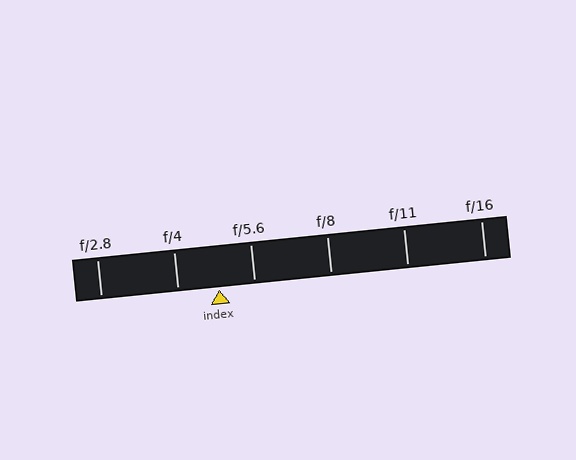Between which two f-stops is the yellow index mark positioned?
The index mark is between f/4 and f/5.6.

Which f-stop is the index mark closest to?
The index mark is closest to f/5.6.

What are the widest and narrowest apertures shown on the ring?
The widest aperture shown is f/2.8 and the narrowest is f/16.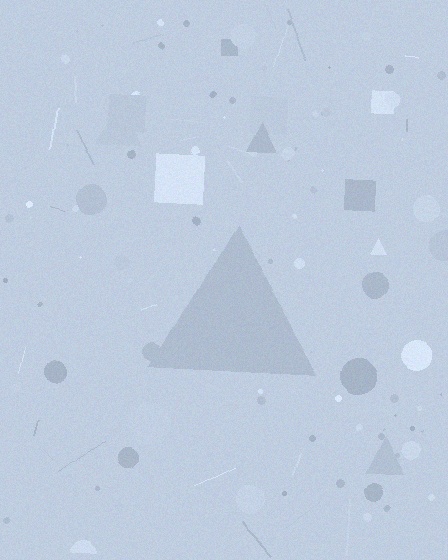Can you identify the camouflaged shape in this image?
The camouflaged shape is a triangle.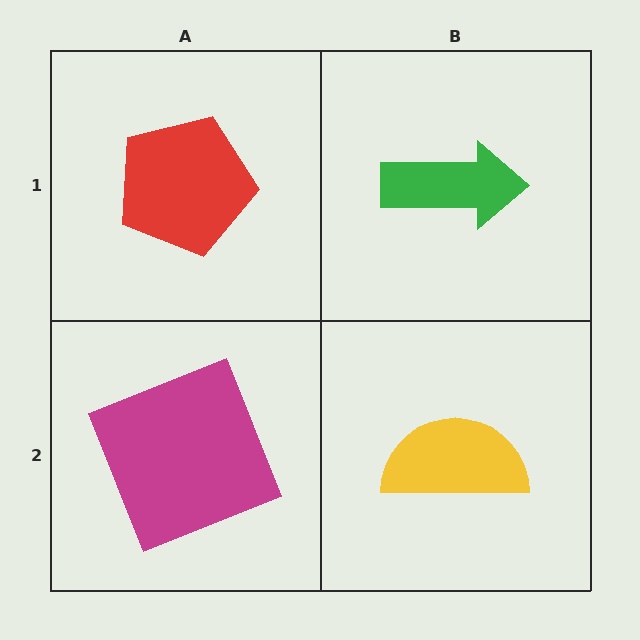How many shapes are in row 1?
2 shapes.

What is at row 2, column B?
A yellow semicircle.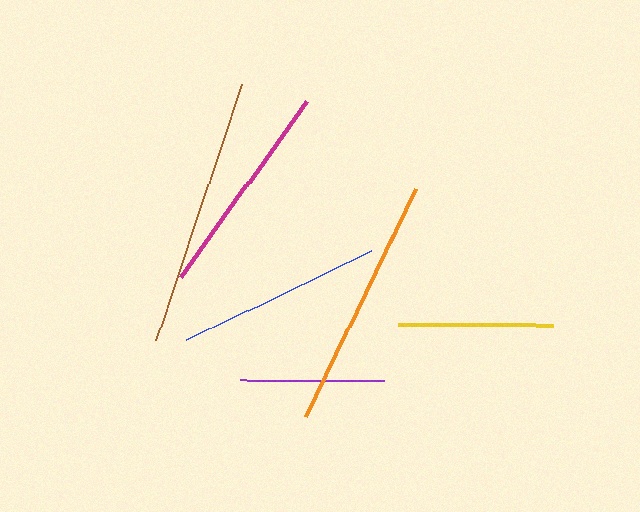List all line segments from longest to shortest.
From longest to shortest: brown, orange, magenta, blue, yellow, purple.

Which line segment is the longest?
The brown line is the longest at approximately 269 pixels.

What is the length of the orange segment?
The orange segment is approximately 253 pixels long.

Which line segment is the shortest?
The purple line is the shortest at approximately 144 pixels.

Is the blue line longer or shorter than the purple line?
The blue line is longer than the purple line.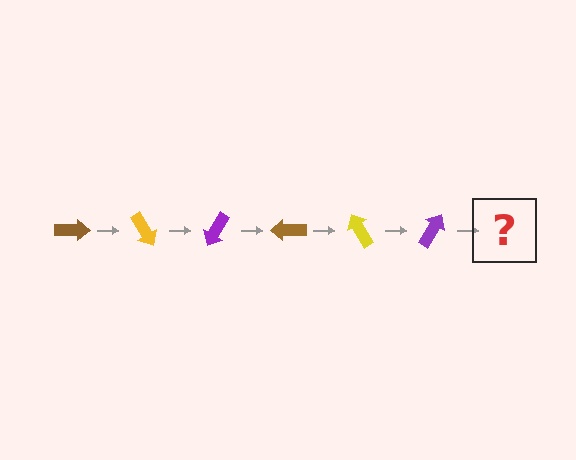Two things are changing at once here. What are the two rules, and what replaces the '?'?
The two rules are that it rotates 60 degrees each step and the color cycles through brown, yellow, and purple. The '?' should be a brown arrow, rotated 360 degrees from the start.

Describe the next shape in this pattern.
It should be a brown arrow, rotated 360 degrees from the start.